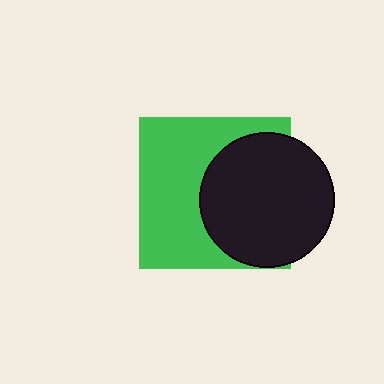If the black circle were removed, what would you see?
You would see the complete green square.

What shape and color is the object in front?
The object in front is a black circle.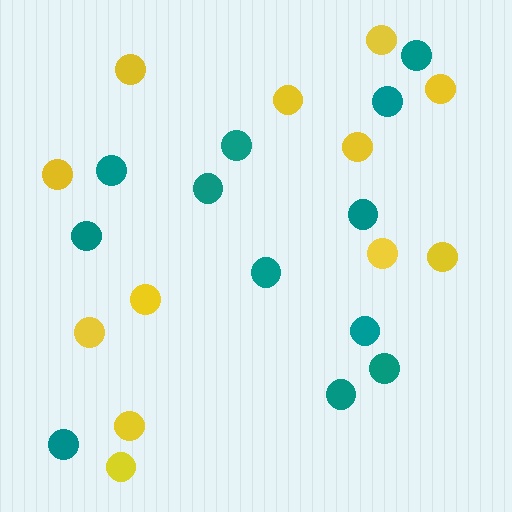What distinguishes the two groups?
There are 2 groups: one group of yellow circles (12) and one group of teal circles (12).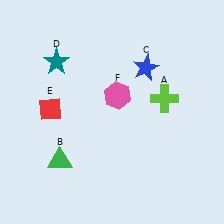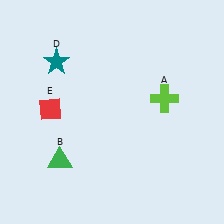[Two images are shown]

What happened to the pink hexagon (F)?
The pink hexagon (F) was removed in Image 2. It was in the top-right area of Image 1.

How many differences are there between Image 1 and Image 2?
There are 2 differences between the two images.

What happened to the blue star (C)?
The blue star (C) was removed in Image 2. It was in the top-right area of Image 1.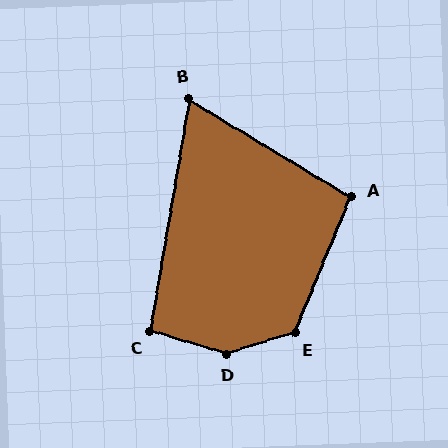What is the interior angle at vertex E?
Approximately 129 degrees (obtuse).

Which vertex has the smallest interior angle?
B, at approximately 69 degrees.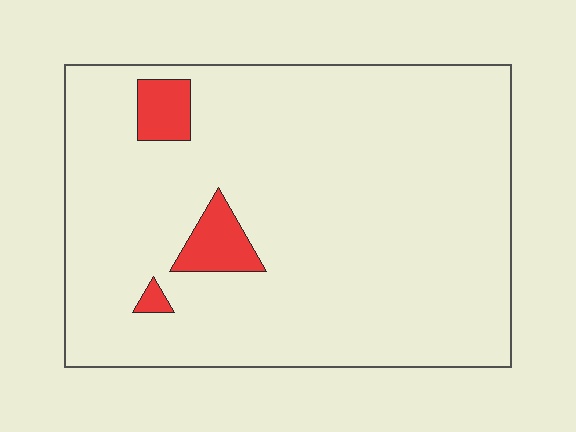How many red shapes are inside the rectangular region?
3.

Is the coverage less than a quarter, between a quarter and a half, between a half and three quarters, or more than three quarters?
Less than a quarter.